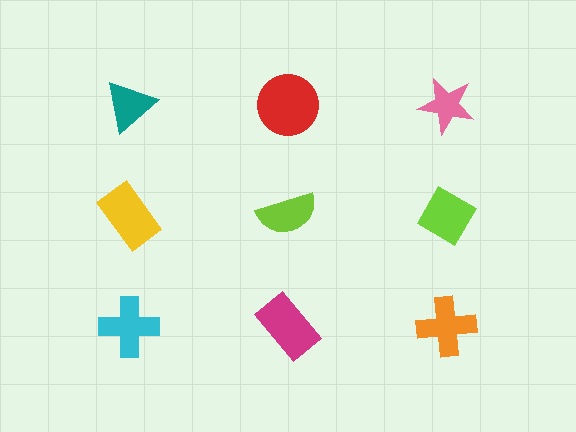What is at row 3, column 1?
A cyan cross.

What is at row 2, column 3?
A lime diamond.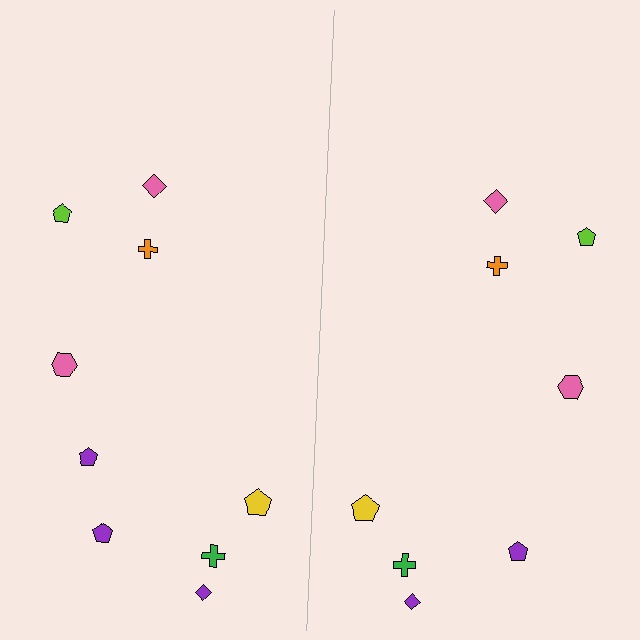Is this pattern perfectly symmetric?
No, the pattern is not perfectly symmetric. A purple pentagon is missing from the right side.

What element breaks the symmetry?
A purple pentagon is missing from the right side.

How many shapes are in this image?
There are 17 shapes in this image.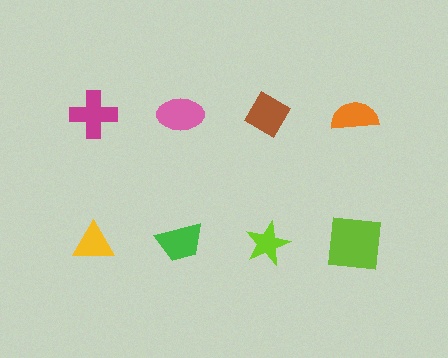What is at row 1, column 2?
A pink ellipse.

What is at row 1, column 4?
An orange semicircle.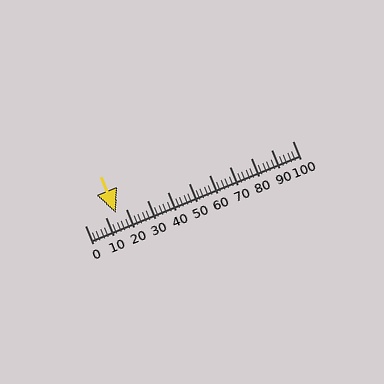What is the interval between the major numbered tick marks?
The major tick marks are spaced 10 units apart.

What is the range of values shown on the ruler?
The ruler shows values from 0 to 100.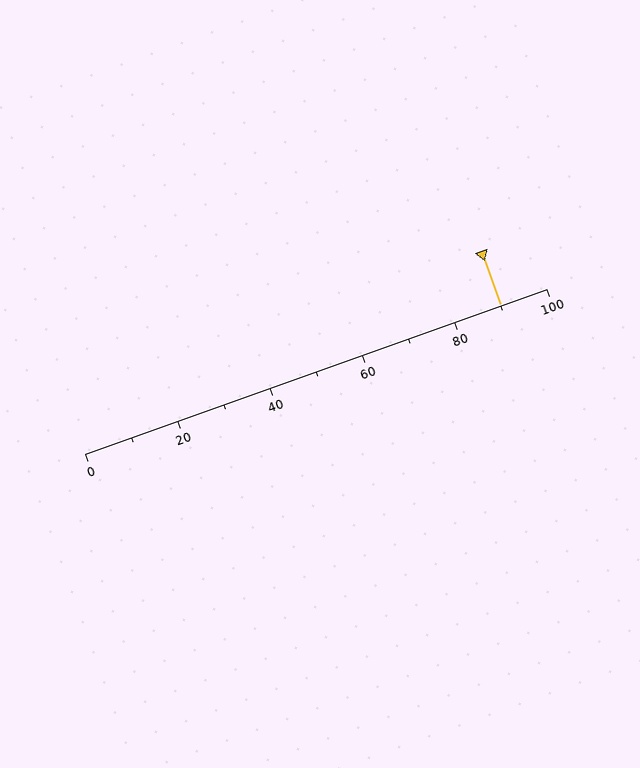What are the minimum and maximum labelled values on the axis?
The axis runs from 0 to 100.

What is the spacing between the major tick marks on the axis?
The major ticks are spaced 20 apart.